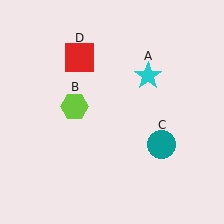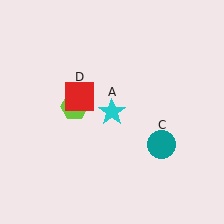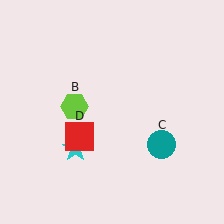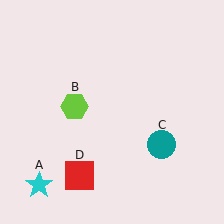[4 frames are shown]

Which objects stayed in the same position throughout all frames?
Lime hexagon (object B) and teal circle (object C) remained stationary.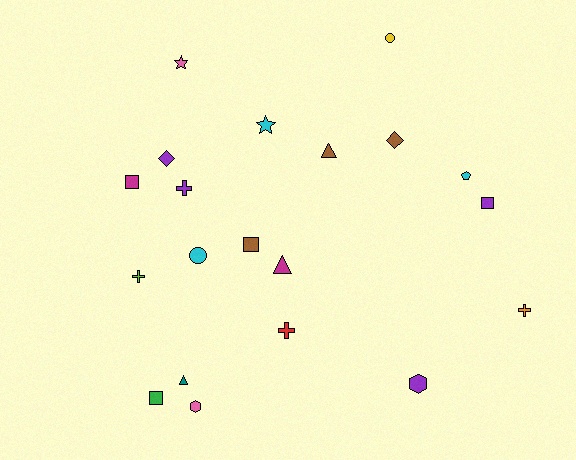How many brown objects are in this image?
There are 3 brown objects.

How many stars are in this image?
There are 2 stars.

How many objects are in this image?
There are 20 objects.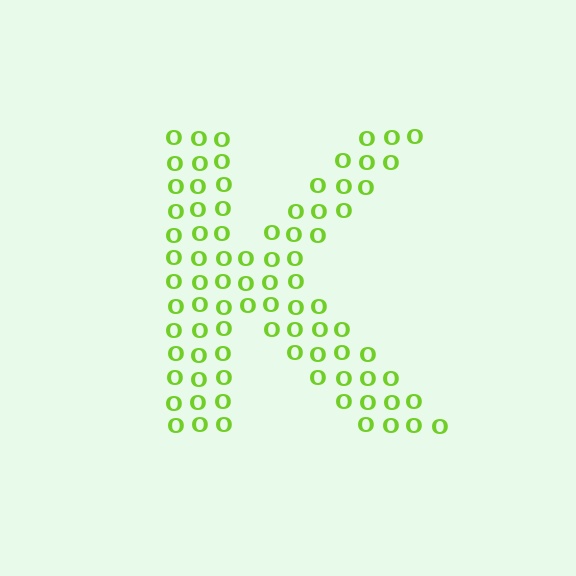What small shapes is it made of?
It is made of small letter O's.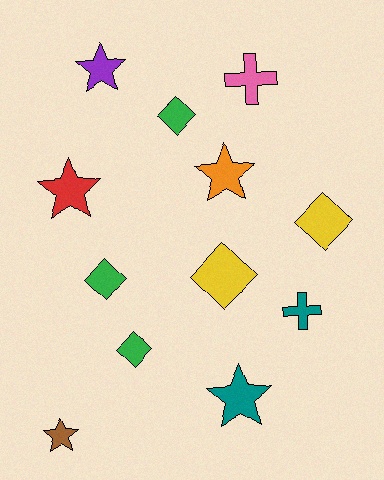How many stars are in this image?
There are 5 stars.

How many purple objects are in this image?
There is 1 purple object.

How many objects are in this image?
There are 12 objects.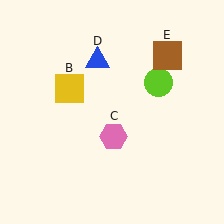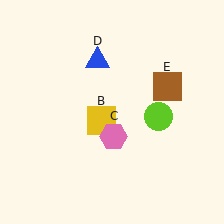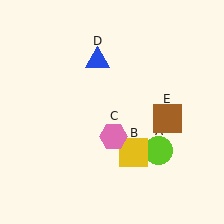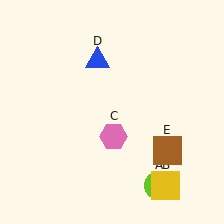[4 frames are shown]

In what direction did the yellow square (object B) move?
The yellow square (object B) moved down and to the right.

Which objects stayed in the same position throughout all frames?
Pink hexagon (object C) and blue triangle (object D) remained stationary.